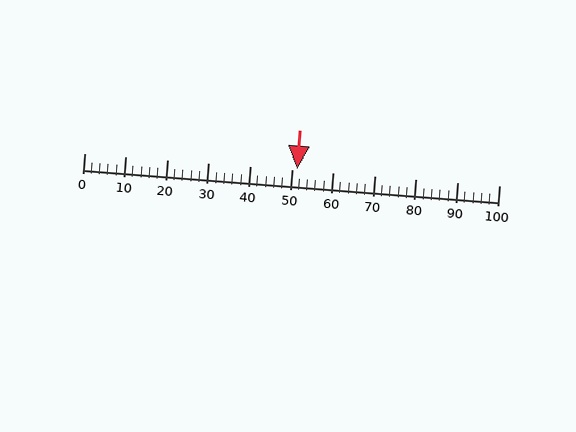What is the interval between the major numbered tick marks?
The major tick marks are spaced 10 units apart.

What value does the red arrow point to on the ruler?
The red arrow points to approximately 51.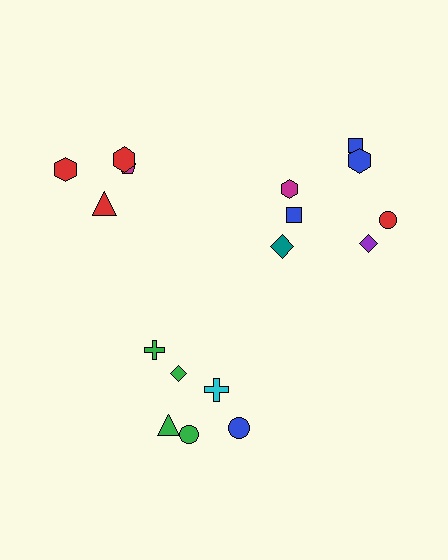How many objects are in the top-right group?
There are 7 objects.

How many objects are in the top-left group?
There are 4 objects.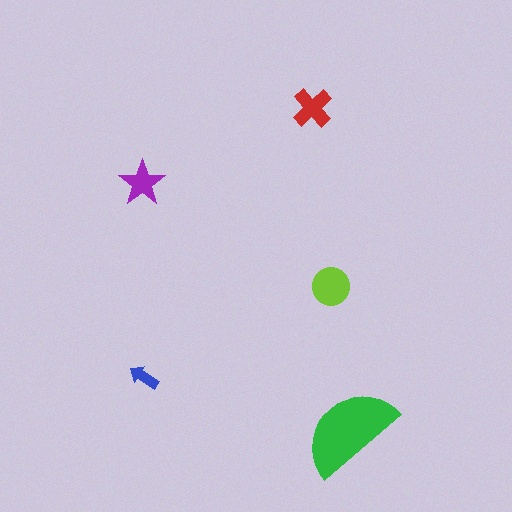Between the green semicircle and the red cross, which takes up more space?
The green semicircle.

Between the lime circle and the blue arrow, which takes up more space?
The lime circle.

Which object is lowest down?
The green semicircle is bottommost.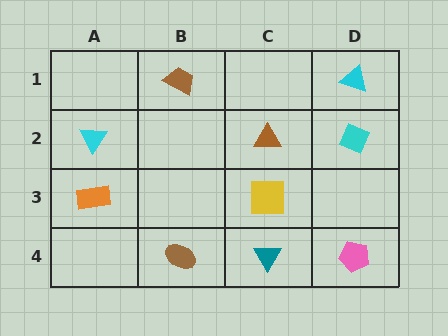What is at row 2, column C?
A brown triangle.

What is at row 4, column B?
A brown ellipse.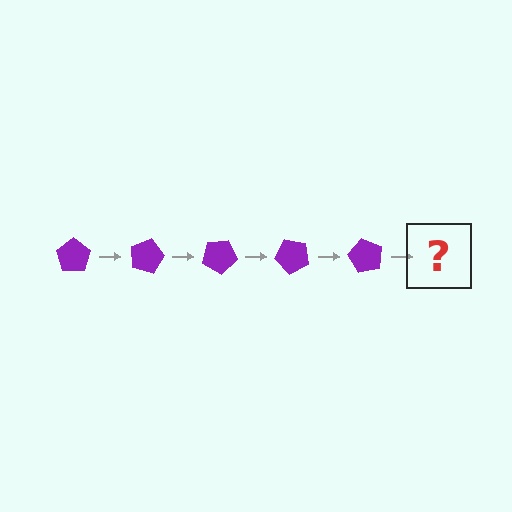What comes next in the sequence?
The next element should be a purple pentagon rotated 75 degrees.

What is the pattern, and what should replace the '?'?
The pattern is that the pentagon rotates 15 degrees each step. The '?' should be a purple pentagon rotated 75 degrees.